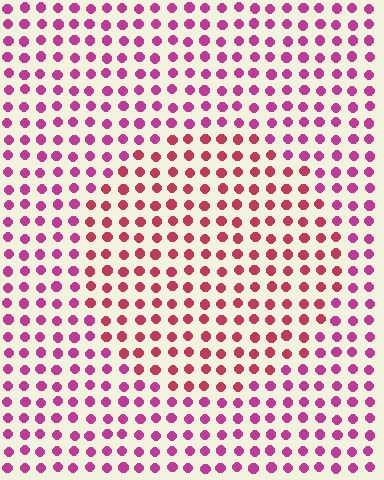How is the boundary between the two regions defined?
The boundary is defined purely by a slight shift in hue (about 28 degrees). Spacing, size, and orientation are identical on both sides.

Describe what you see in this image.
The image is filled with small magenta elements in a uniform arrangement. A circle-shaped region is visible where the elements are tinted to a slightly different hue, forming a subtle color boundary.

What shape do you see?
I see a circle.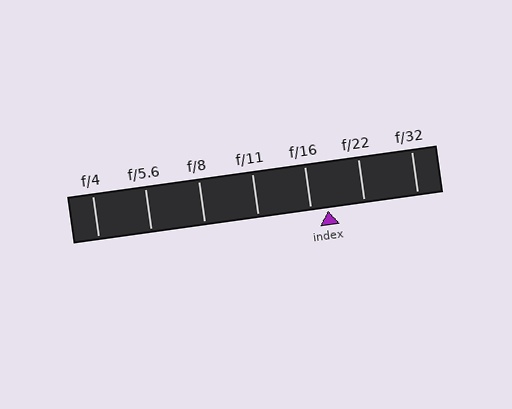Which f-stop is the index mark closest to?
The index mark is closest to f/16.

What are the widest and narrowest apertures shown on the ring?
The widest aperture shown is f/4 and the narrowest is f/32.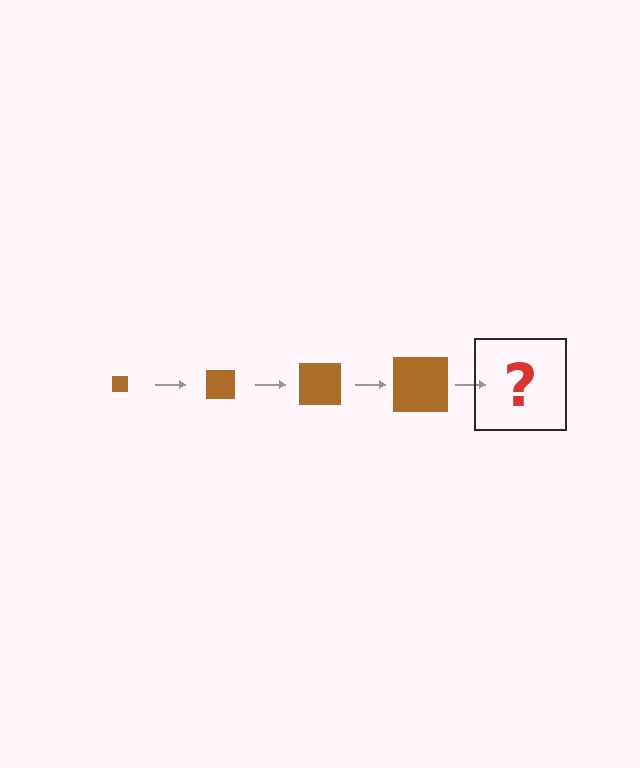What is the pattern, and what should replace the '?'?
The pattern is that the square gets progressively larger each step. The '?' should be a brown square, larger than the previous one.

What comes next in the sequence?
The next element should be a brown square, larger than the previous one.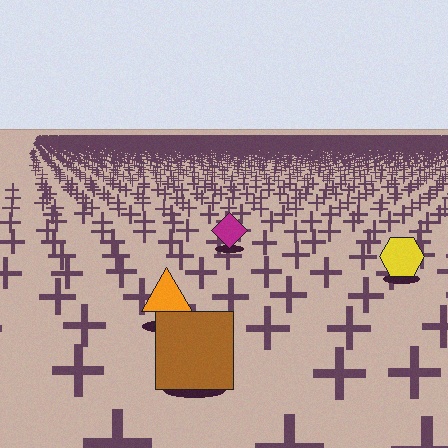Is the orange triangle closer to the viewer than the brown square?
No. The brown square is closer — you can tell from the texture gradient: the ground texture is coarser near it.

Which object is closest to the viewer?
The brown square is closest. The texture marks near it are larger and more spread out.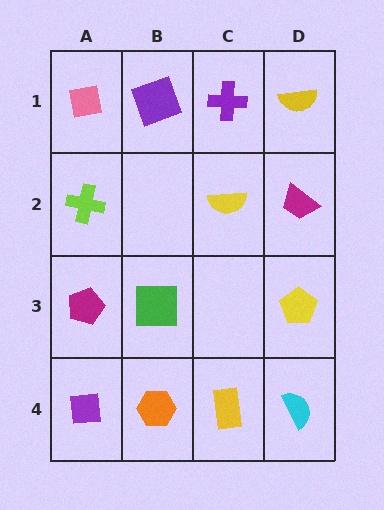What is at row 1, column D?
A yellow semicircle.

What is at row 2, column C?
A yellow semicircle.